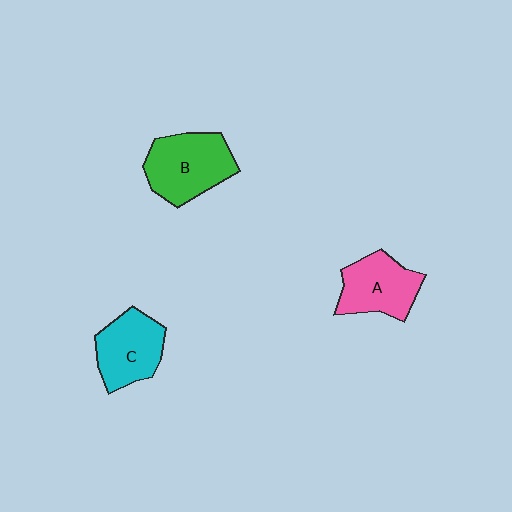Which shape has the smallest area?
Shape A (pink).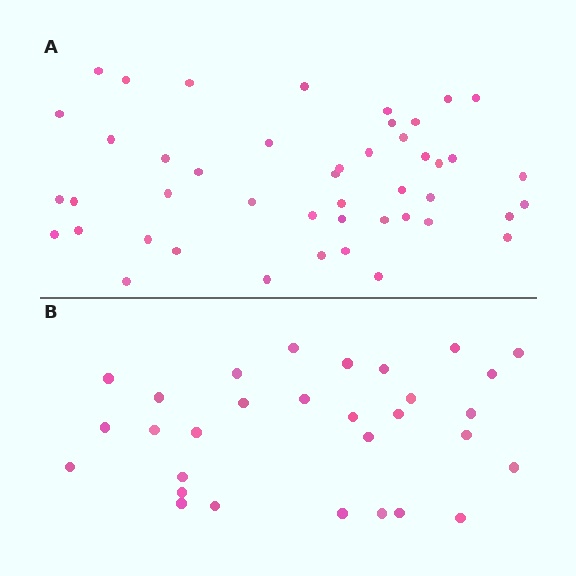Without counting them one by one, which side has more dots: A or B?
Region A (the top region) has more dots.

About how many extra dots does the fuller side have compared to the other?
Region A has approximately 15 more dots than region B.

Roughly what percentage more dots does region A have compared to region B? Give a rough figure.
About 55% more.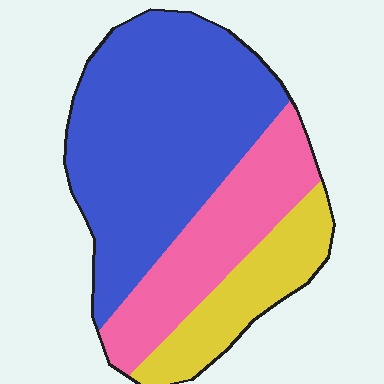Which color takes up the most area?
Blue, at roughly 55%.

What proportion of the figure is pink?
Pink takes up between a sixth and a third of the figure.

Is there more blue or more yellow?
Blue.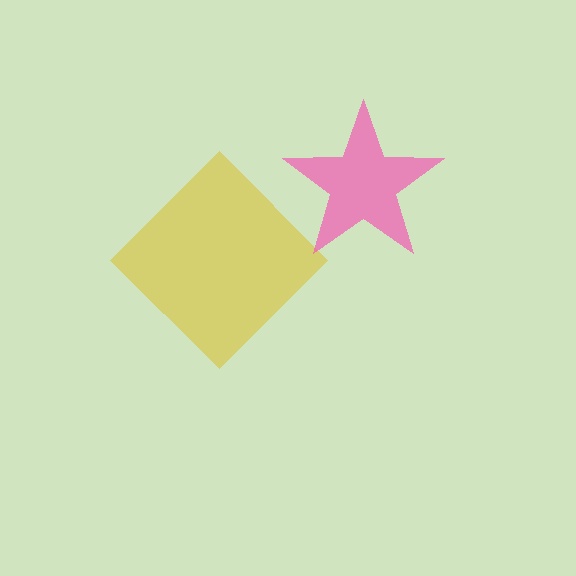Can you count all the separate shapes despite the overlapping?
Yes, there are 2 separate shapes.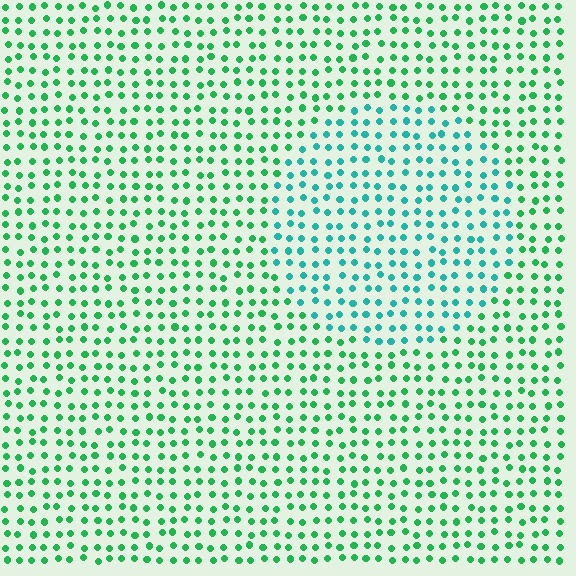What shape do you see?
I see a circle.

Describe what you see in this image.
The image is filled with small green elements in a uniform arrangement. A circle-shaped region is visible where the elements are tinted to a slightly different hue, forming a subtle color boundary.